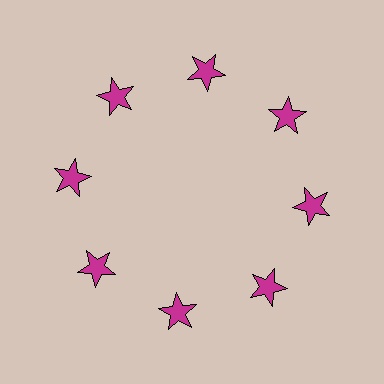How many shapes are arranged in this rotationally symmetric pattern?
There are 8 shapes, arranged in 8 groups of 1.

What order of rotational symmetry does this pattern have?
This pattern has 8-fold rotational symmetry.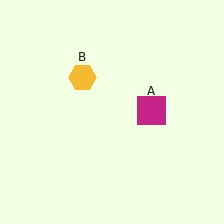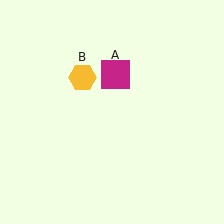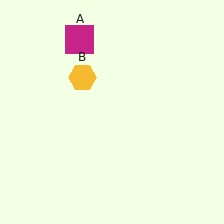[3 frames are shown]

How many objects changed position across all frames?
1 object changed position: magenta square (object A).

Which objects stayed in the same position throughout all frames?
Yellow hexagon (object B) remained stationary.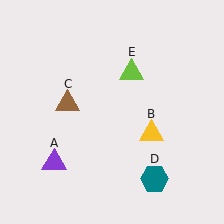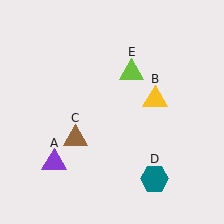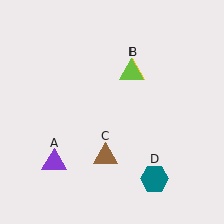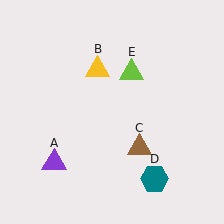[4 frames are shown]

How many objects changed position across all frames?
2 objects changed position: yellow triangle (object B), brown triangle (object C).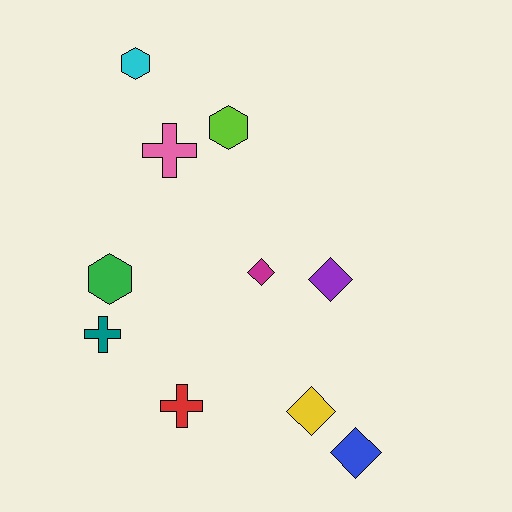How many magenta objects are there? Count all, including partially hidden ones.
There is 1 magenta object.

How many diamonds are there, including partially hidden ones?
There are 4 diamonds.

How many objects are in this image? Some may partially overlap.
There are 10 objects.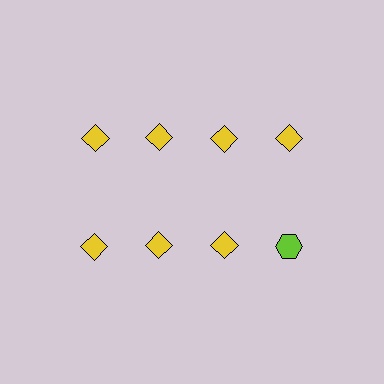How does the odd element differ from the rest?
It differs in both color (lime instead of yellow) and shape (hexagon instead of diamond).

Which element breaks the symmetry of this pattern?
The lime hexagon in the second row, second from right column breaks the symmetry. All other shapes are yellow diamonds.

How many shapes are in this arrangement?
There are 8 shapes arranged in a grid pattern.